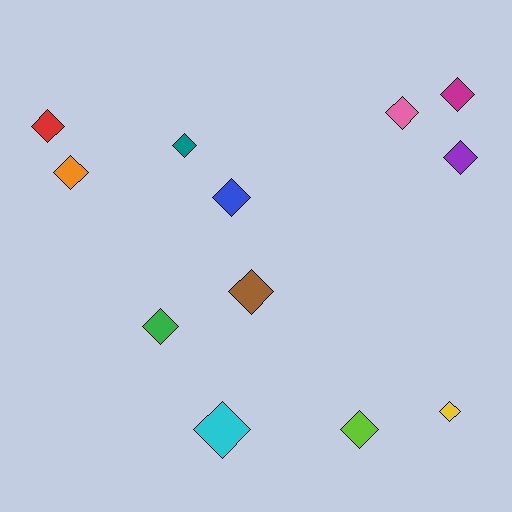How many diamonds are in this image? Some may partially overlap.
There are 12 diamonds.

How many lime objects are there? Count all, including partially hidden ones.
There is 1 lime object.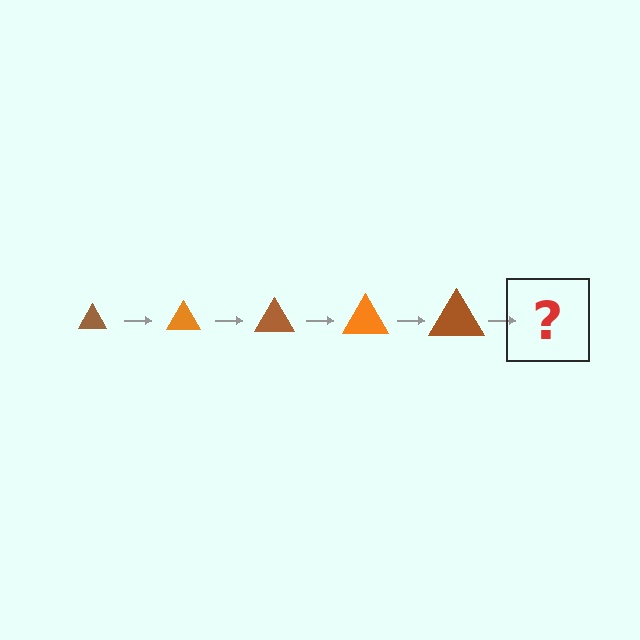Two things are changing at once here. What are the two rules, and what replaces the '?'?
The two rules are that the triangle grows larger each step and the color cycles through brown and orange. The '?' should be an orange triangle, larger than the previous one.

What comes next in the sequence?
The next element should be an orange triangle, larger than the previous one.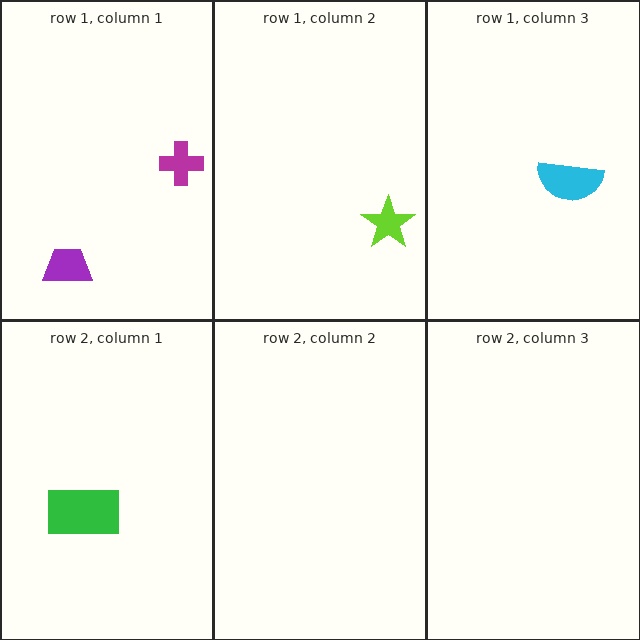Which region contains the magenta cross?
The row 1, column 1 region.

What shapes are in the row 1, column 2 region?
The lime star.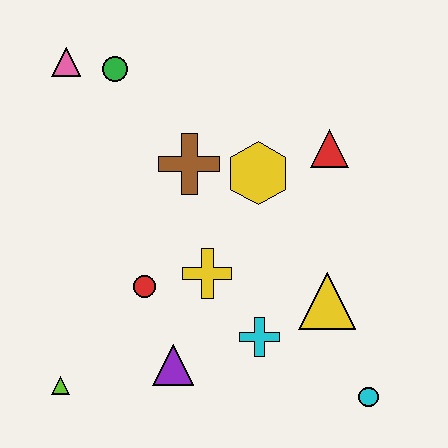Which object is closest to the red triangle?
The yellow hexagon is closest to the red triangle.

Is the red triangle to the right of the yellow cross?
Yes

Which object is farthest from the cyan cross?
The pink triangle is farthest from the cyan cross.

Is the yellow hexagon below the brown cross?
Yes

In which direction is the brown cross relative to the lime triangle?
The brown cross is above the lime triangle.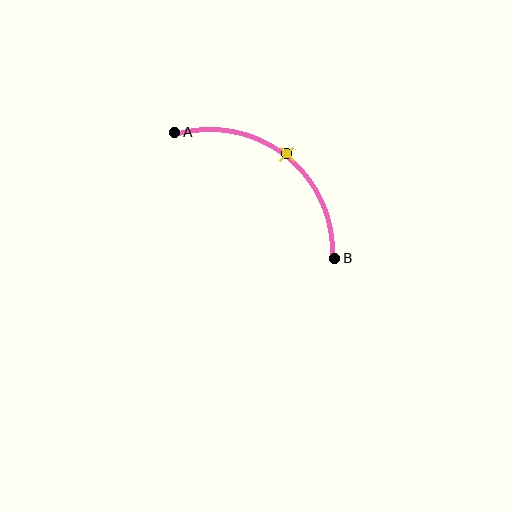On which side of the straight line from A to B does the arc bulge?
The arc bulges above and to the right of the straight line connecting A and B.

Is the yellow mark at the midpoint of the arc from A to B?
Yes. The yellow mark lies on the arc at equal arc-length from both A and B — it is the arc midpoint.